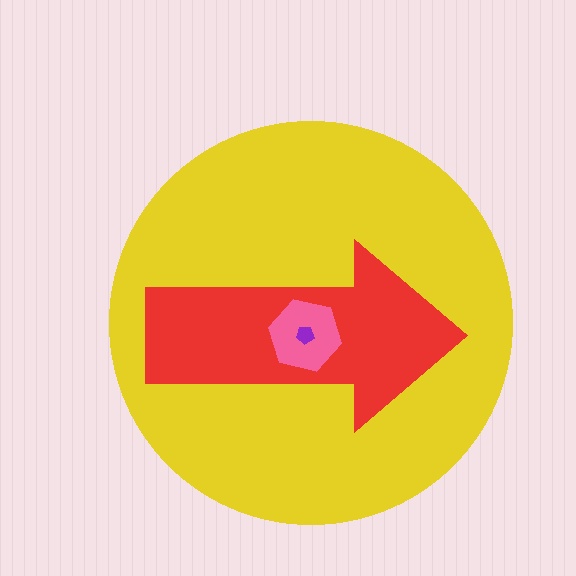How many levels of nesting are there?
4.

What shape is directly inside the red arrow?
The pink hexagon.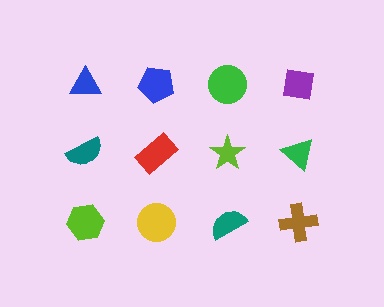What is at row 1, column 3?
A green circle.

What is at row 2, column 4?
A green triangle.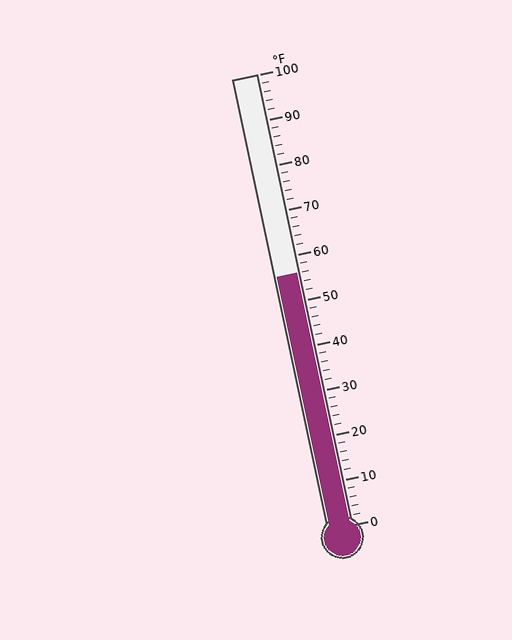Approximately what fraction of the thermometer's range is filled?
The thermometer is filled to approximately 55% of its range.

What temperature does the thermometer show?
The thermometer shows approximately 56°F.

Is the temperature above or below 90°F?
The temperature is below 90°F.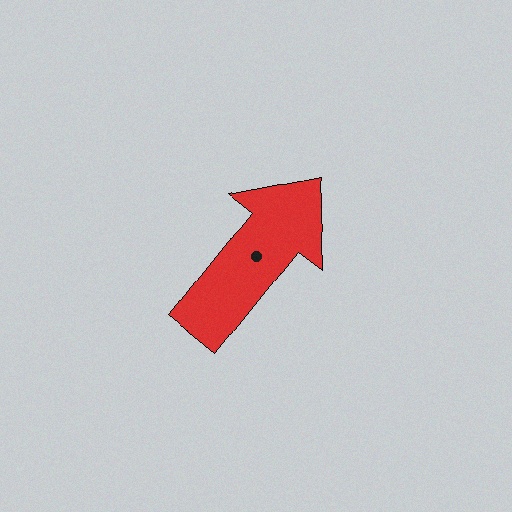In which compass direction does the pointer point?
Northeast.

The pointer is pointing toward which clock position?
Roughly 1 o'clock.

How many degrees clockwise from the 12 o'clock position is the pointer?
Approximately 38 degrees.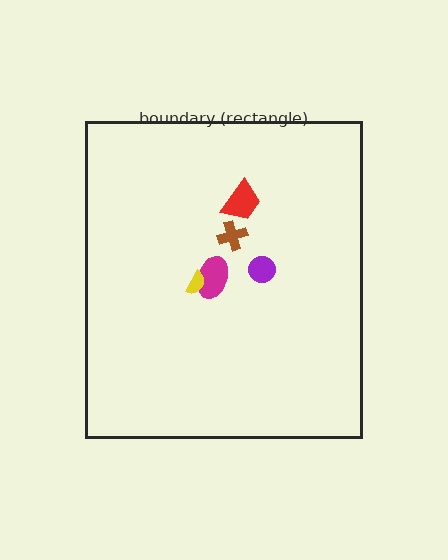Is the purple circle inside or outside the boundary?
Inside.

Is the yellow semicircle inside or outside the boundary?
Inside.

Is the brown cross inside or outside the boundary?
Inside.